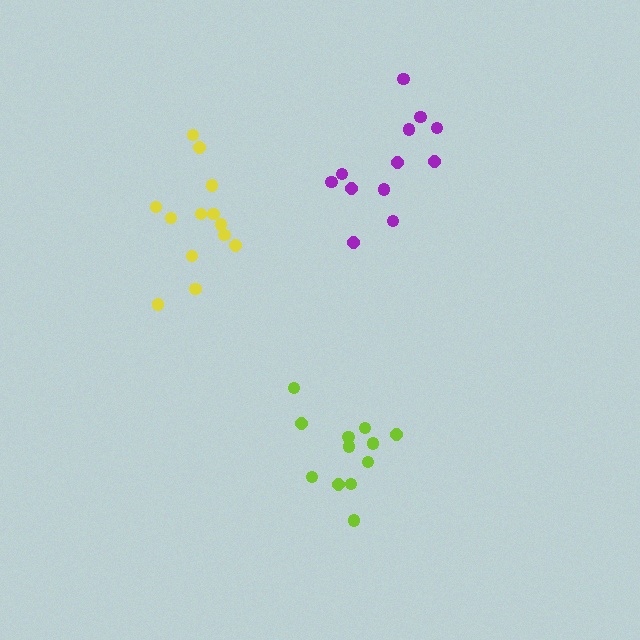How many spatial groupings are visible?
There are 3 spatial groupings.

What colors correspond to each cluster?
The clusters are colored: lime, yellow, purple.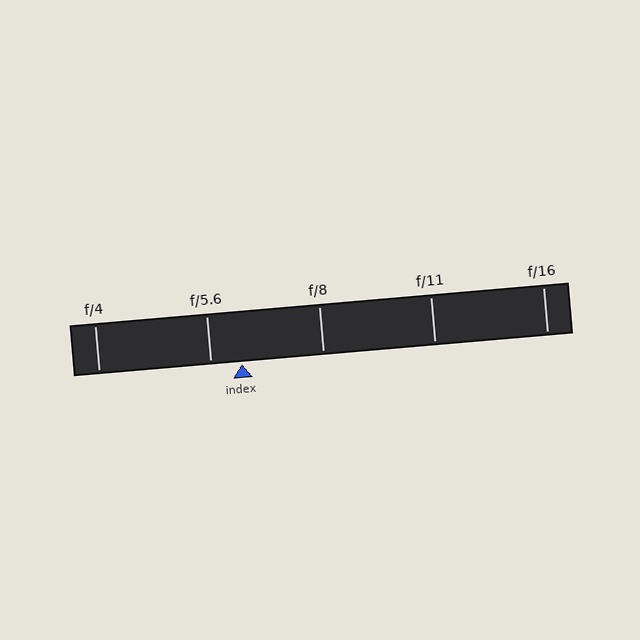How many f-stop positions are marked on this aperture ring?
There are 5 f-stop positions marked.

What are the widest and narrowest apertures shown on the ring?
The widest aperture shown is f/4 and the narrowest is f/16.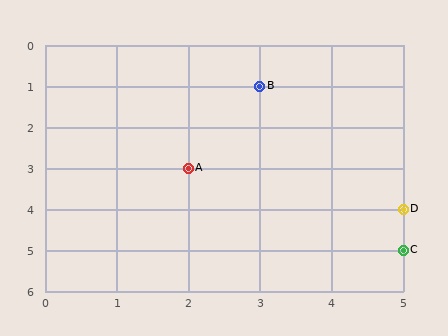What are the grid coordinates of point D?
Point D is at grid coordinates (5, 4).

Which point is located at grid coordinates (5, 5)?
Point C is at (5, 5).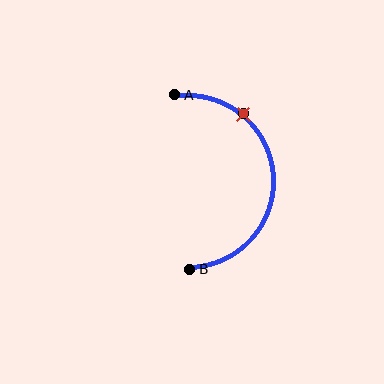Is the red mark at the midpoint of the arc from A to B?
No. The red mark lies on the arc but is closer to endpoint A. The arc midpoint would be at the point on the curve equidistant along the arc from both A and B.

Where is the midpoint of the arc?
The arc midpoint is the point on the curve farthest from the straight line joining A and B. It sits to the right of that line.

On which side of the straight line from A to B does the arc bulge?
The arc bulges to the right of the straight line connecting A and B.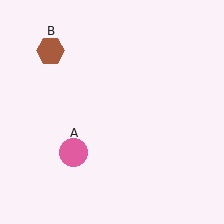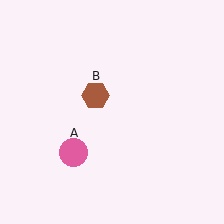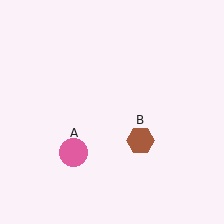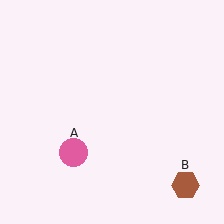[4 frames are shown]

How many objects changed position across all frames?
1 object changed position: brown hexagon (object B).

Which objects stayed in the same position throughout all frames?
Pink circle (object A) remained stationary.